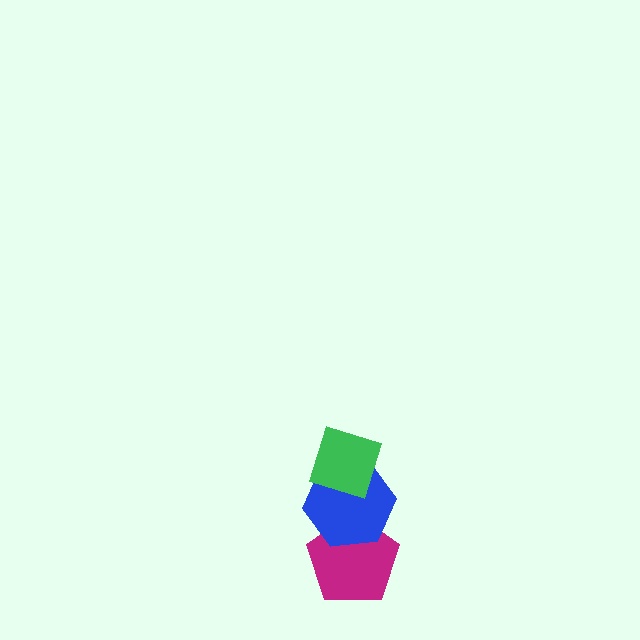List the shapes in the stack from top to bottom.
From top to bottom: the green diamond, the blue hexagon, the magenta pentagon.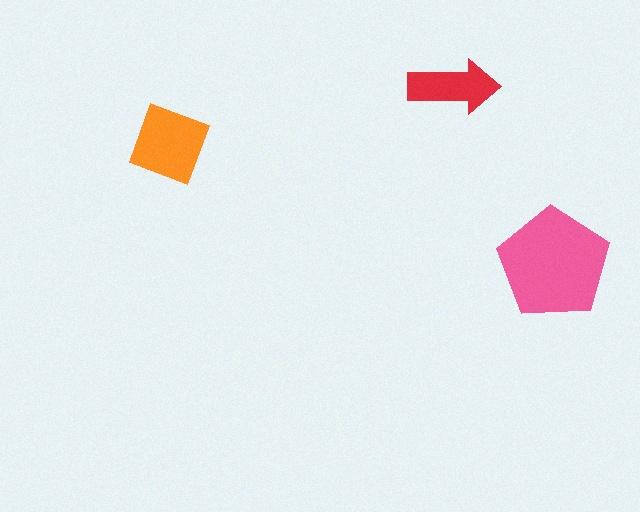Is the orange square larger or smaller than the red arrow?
Larger.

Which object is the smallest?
The red arrow.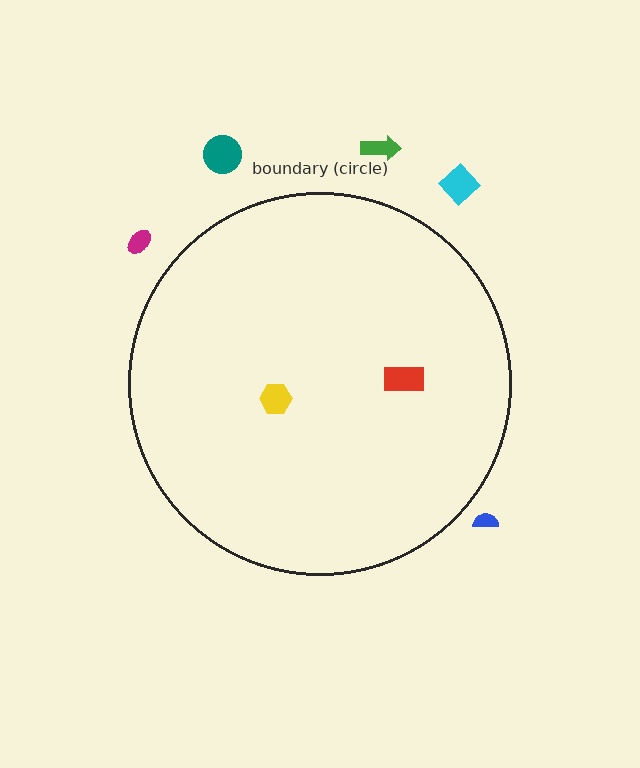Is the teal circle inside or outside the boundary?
Outside.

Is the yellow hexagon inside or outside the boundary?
Inside.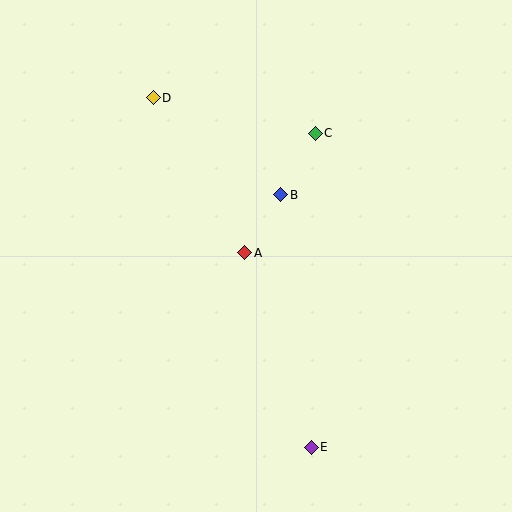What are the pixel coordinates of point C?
Point C is at (315, 133).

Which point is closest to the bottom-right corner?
Point E is closest to the bottom-right corner.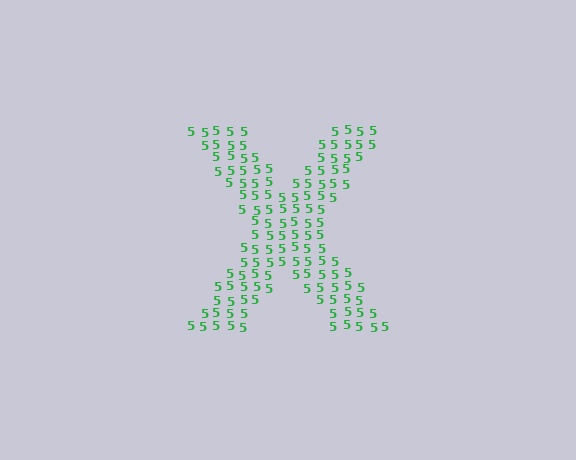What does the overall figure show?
The overall figure shows the letter X.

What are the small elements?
The small elements are digit 5's.